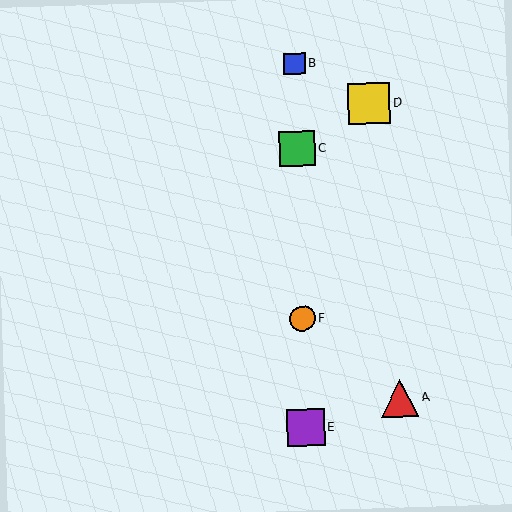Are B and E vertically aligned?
Yes, both are at x≈295.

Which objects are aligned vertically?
Objects B, C, E, F are aligned vertically.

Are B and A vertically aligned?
No, B is at x≈295 and A is at x≈400.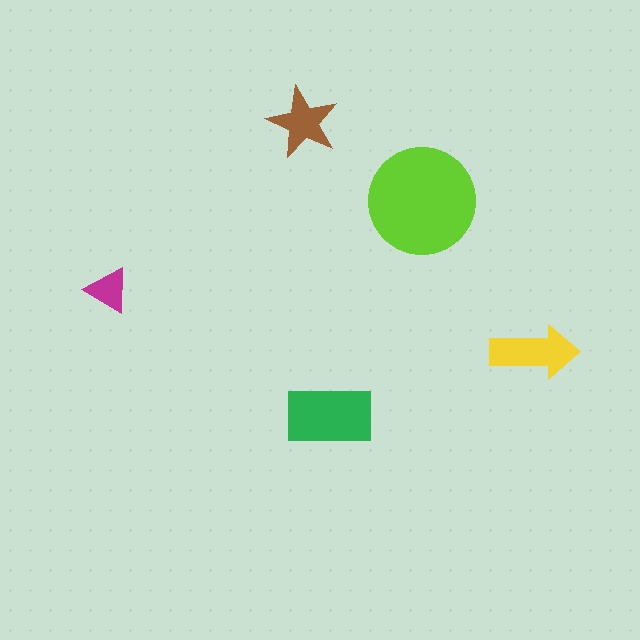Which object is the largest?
The lime circle.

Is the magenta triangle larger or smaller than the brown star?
Smaller.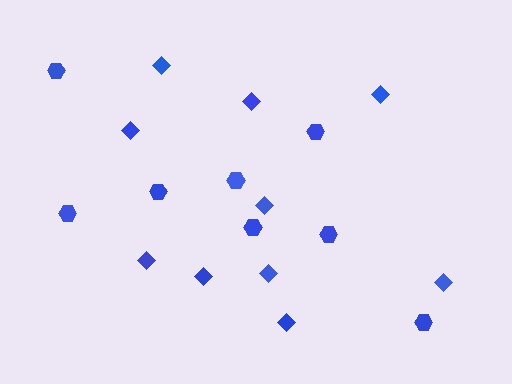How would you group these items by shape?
There are 2 groups: one group of diamonds (10) and one group of hexagons (8).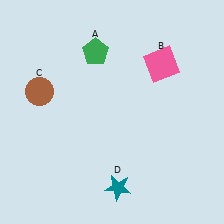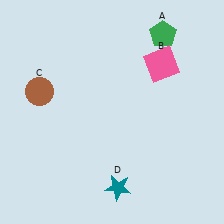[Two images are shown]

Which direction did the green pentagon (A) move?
The green pentagon (A) moved right.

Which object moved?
The green pentagon (A) moved right.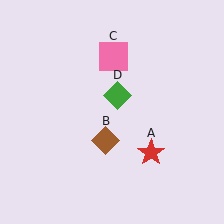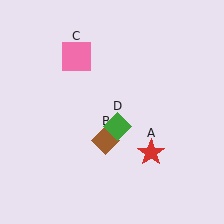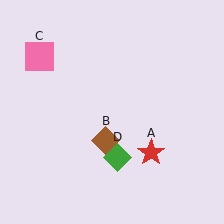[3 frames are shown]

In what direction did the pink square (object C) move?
The pink square (object C) moved left.